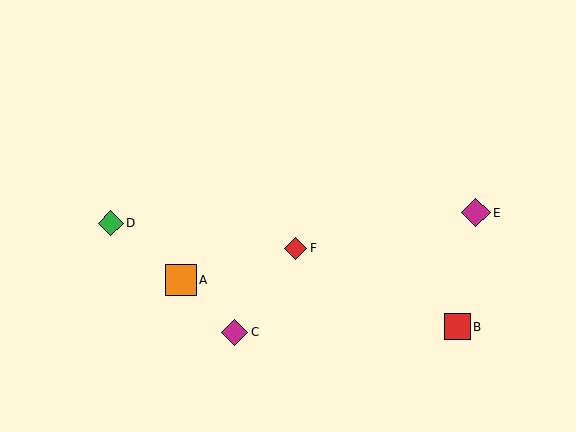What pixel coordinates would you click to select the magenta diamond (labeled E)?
Click at (476, 213) to select the magenta diamond E.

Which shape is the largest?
The orange square (labeled A) is the largest.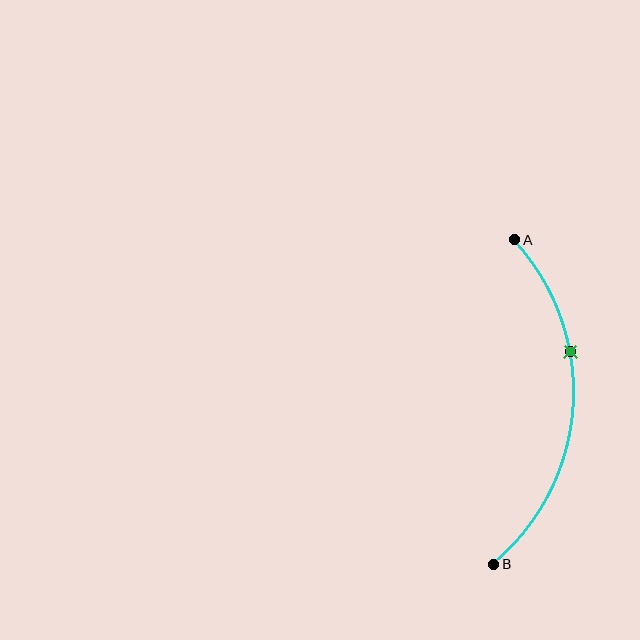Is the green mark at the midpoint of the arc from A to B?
No. The green mark lies on the arc but is closer to endpoint A. The arc midpoint would be at the point on the curve equidistant along the arc from both A and B.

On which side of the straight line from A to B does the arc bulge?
The arc bulges to the right of the straight line connecting A and B.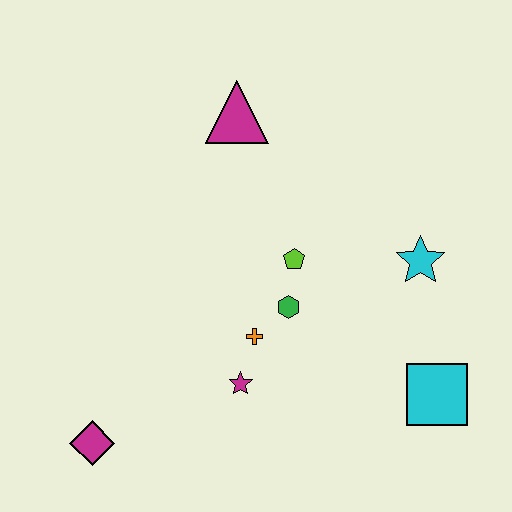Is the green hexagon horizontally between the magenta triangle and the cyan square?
Yes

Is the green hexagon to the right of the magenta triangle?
Yes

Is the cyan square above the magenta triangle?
No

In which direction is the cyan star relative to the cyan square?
The cyan star is above the cyan square.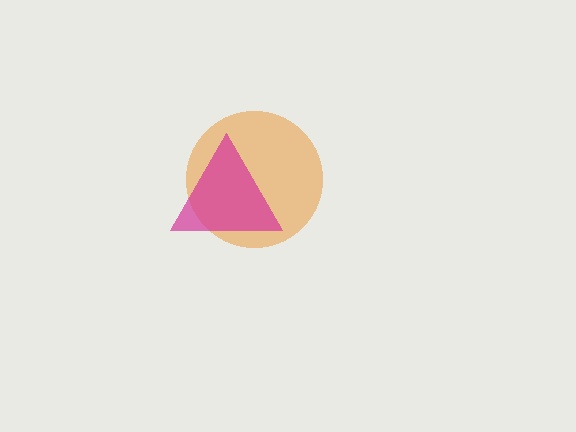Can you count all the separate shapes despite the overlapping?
Yes, there are 2 separate shapes.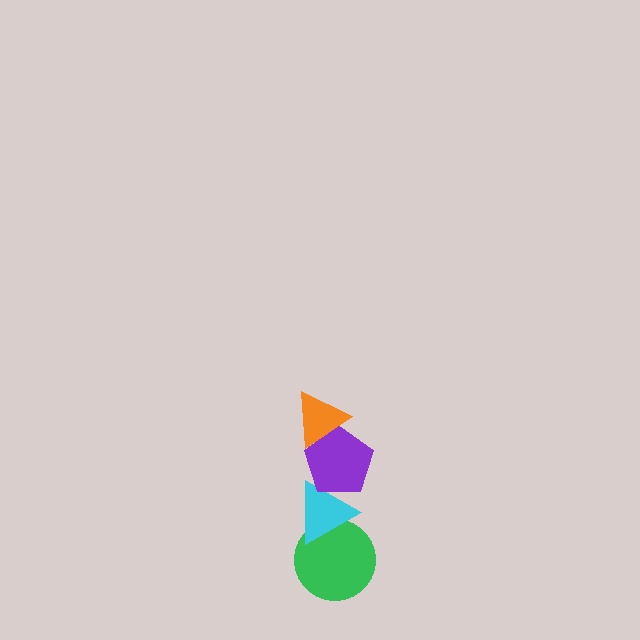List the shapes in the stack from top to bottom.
From top to bottom: the orange triangle, the purple pentagon, the cyan triangle, the green circle.